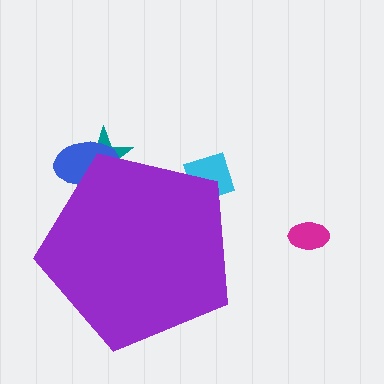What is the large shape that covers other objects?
A purple pentagon.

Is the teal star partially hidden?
Yes, the teal star is partially hidden behind the purple pentagon.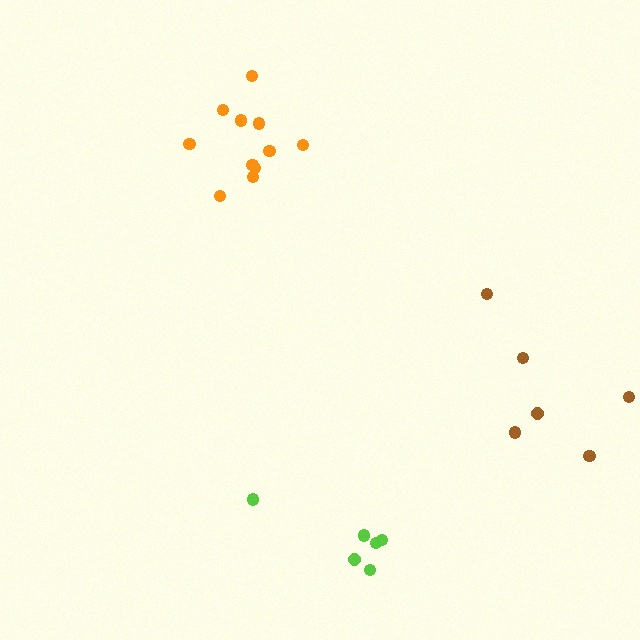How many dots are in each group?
Group 1: 11 dots, Group 2: 6 dots, Group 3: 6 dots (23 total).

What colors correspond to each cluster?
The clusters are colored: orange, lime, brown.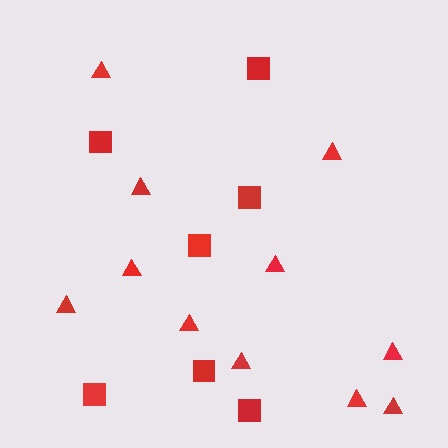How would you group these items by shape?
There are 2 groups: one group of triangles (11) and one group of squares (7).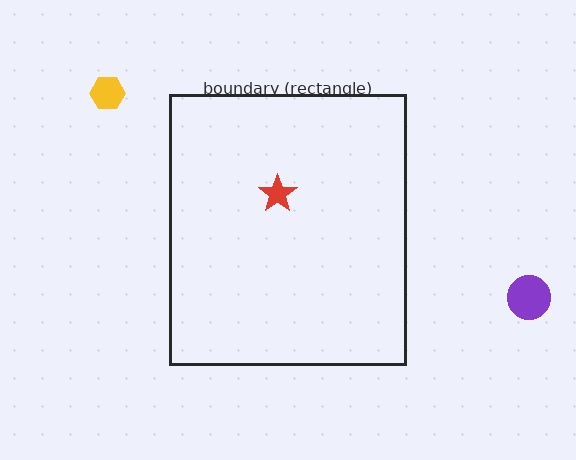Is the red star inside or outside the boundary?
Inside.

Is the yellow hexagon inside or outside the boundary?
Outside.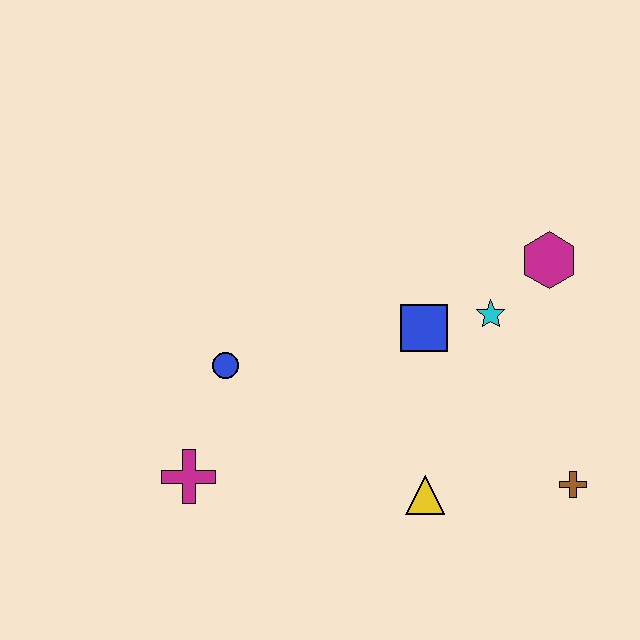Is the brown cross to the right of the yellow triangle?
Yes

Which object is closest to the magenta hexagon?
The cyan star is closest to the magenta hexagon.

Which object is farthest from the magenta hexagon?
The magenta cross is farthest from the magenta hexagon.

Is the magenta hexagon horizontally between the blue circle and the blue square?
No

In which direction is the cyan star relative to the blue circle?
The cyan star is to the right of the blue circle.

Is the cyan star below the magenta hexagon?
Yes